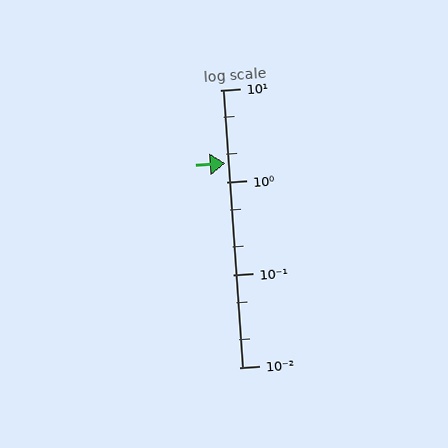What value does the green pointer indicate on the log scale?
The pointer indicates approximately 1.6.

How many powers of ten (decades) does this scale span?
The scale spans 3 decades, from 0.01 to 10.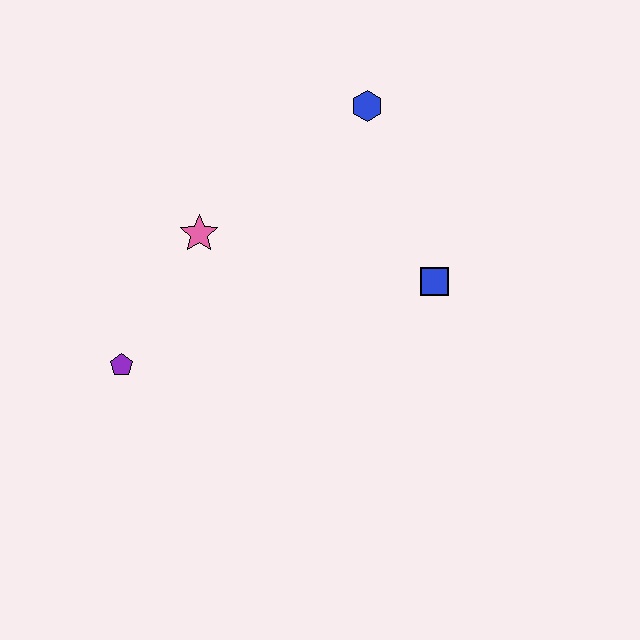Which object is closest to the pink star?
The purple pentagon is closest to the pink star.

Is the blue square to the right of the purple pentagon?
Yes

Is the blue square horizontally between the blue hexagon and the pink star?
No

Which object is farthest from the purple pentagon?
The blue hexagon is farthest from the purple pentagon.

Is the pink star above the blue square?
Yes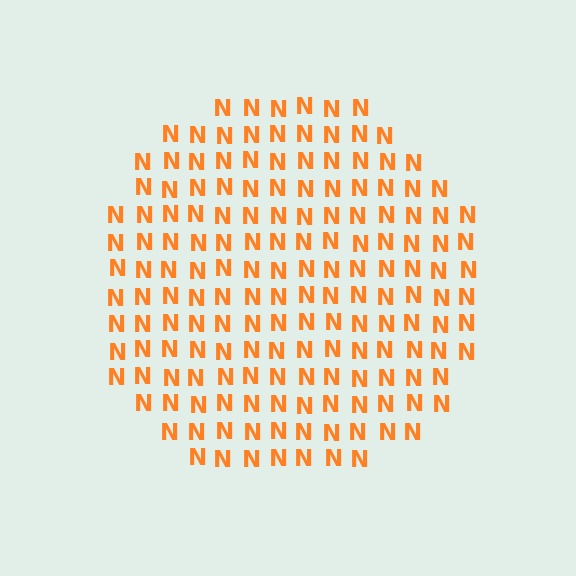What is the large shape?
The large shape is a circle.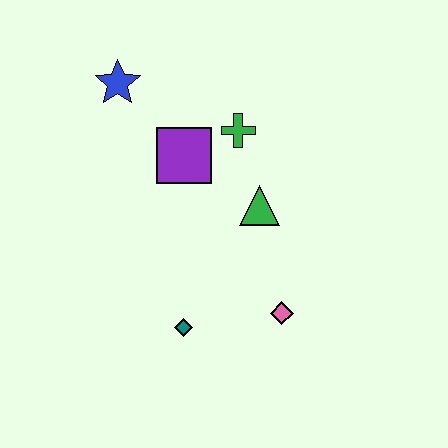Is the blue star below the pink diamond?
No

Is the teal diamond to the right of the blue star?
Yes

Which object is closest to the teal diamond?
The pink diamond is closest to the teal diamond.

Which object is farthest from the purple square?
The pink diamond is farthest from the purple square.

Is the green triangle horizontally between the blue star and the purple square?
No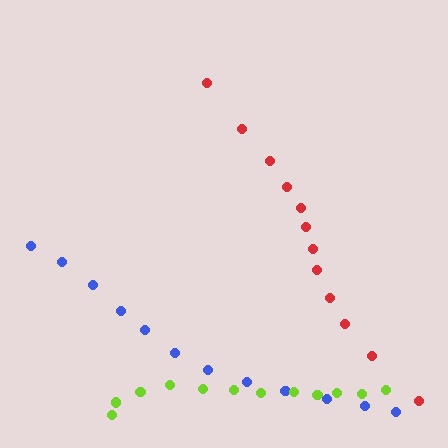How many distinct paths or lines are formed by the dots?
There are 3 distinct paths.